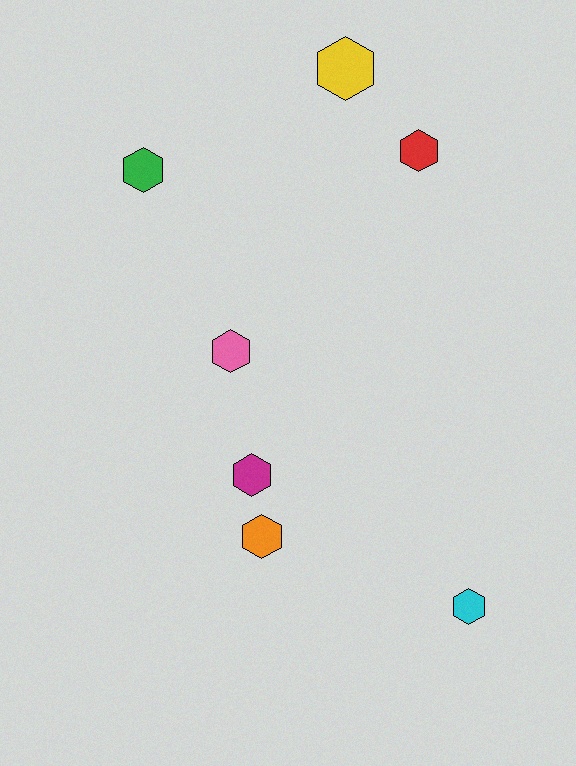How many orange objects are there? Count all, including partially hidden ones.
There is 1 orange object.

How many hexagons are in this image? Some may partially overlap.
There are 7 hexagons.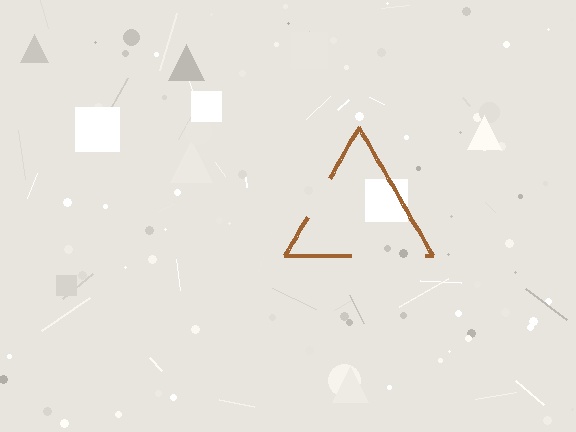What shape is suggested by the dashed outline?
The dashed outline suggests a triangle.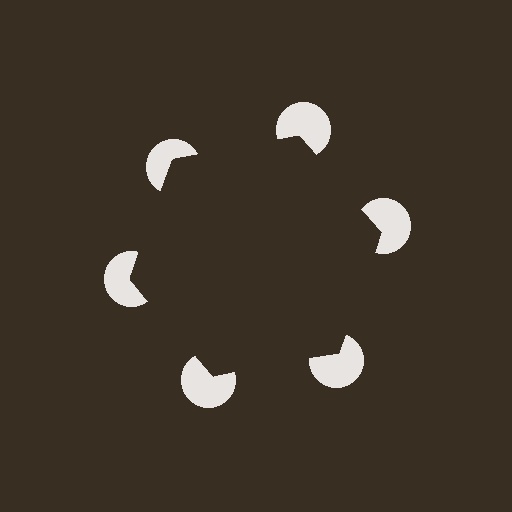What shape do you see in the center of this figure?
An illusory hexagon — its edges are inferred from the aligned wedge cuts in the pac-man discs, not physically drawn.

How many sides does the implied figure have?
6 sides.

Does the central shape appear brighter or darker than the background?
It typically appears slightly darker than the background, even though no actual brightness change is drawn.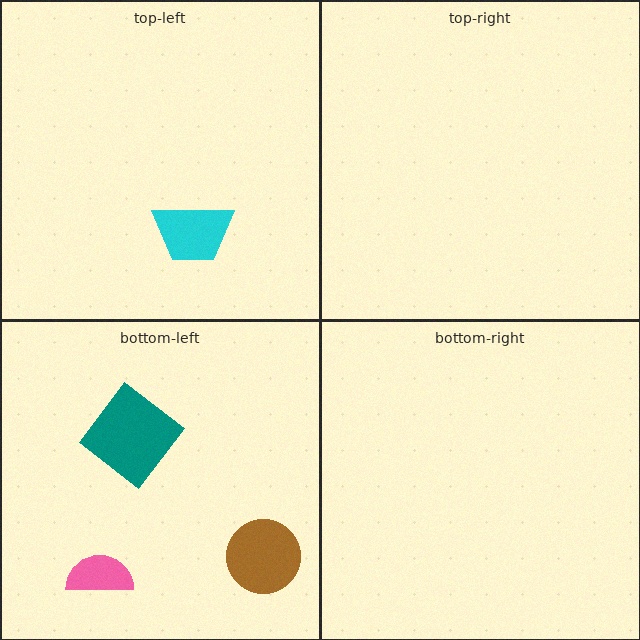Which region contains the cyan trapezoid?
The top-left region.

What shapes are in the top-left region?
The cyan trapezoid.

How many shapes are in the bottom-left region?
3.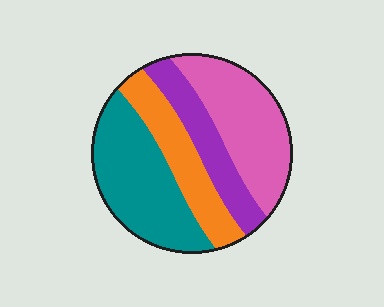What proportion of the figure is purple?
Purple covers roughly 15% of the figure.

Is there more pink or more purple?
Pink.